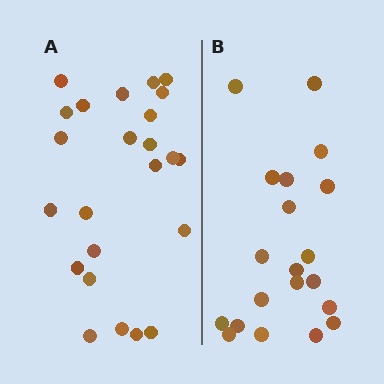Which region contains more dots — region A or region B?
Region A (the left region) has more dots.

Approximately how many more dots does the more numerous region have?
Region A has about 4 more dots than region B.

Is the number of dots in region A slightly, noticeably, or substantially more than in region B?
Region A has only slightly more — the two regions are fairly close. The ratio is roughly 1.2 to 1.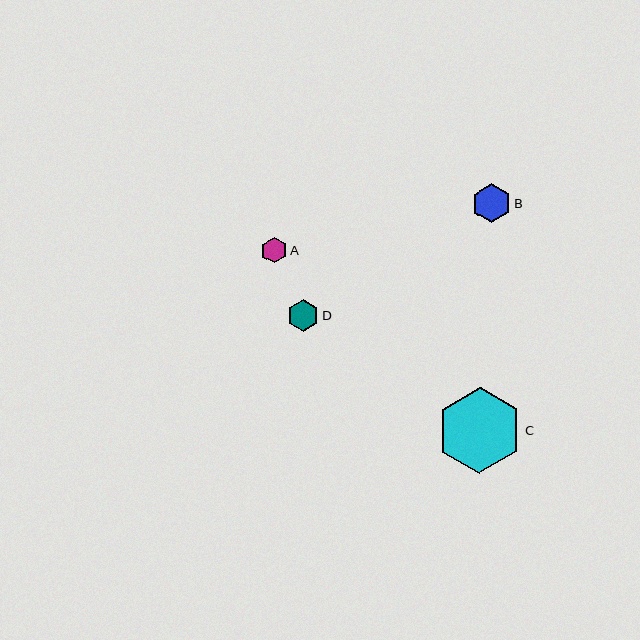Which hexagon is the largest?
Hexagon C is the largest with a size of approximately 85 pixels.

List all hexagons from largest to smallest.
From largest to smallest: C, B, D, A.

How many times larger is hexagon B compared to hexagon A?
Hexagon B is approximately 1.5 times the size of hexagon A.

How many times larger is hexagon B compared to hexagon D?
Hexagon B is approximately 1.2 times the size of hexagon D.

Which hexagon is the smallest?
Hexagon A is the smallest with a size of approximately 26 pixels.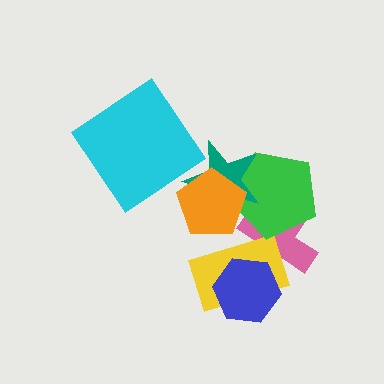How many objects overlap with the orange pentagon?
2 objects overlap with the orange pentagon.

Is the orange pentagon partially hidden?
No, no other shape covers it.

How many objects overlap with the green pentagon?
3 objects overlap with the green pentagon.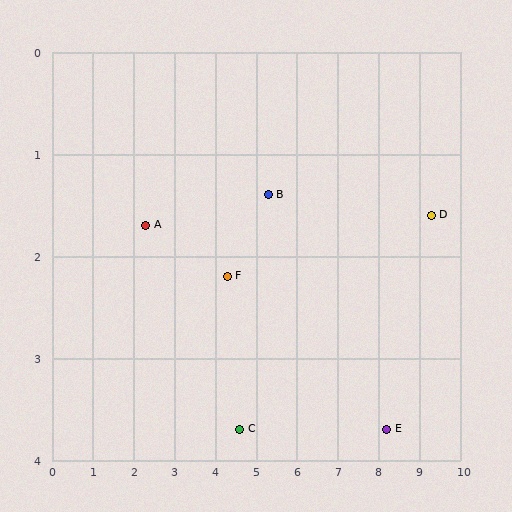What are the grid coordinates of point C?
Point C is at approximately (4.6, 3.7).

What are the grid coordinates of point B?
Point B is at approximately (5.3, 1.4).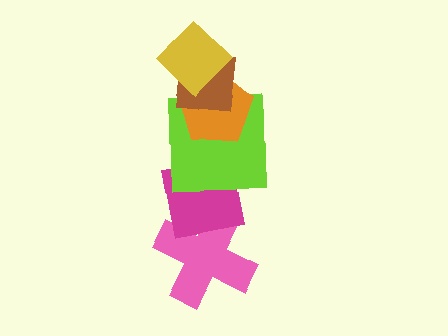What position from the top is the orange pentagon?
The orange pentagon is 3rd from the top.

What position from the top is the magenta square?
The magenta square is 5th from the top.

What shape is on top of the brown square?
The yellow diamond is on top of the brown square.